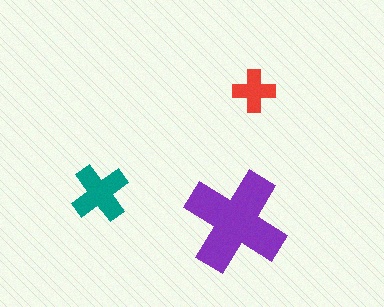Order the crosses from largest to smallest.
the purple one, the teal one, the red one.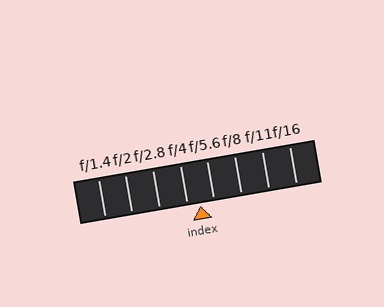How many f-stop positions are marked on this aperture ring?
There are 8 f-stop positions marked.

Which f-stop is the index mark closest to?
The index mark is closest to f/4.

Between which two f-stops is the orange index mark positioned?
The index mark is between f/4 and f/5.6.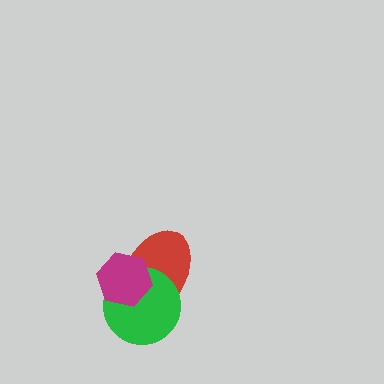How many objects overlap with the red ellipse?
2 objects overlap with the red ellipse.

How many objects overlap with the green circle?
2 objects overlap with the green circle.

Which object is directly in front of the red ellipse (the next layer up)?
The green circle is directly in front of the red ellipse.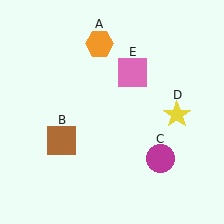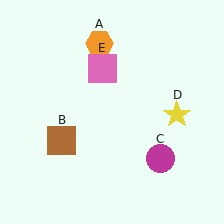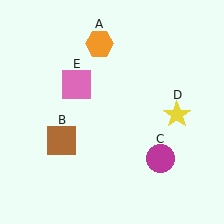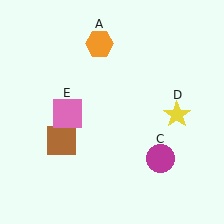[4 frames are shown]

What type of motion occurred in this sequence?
The pink square (object E) rotated counterclockwise around the center of the scene.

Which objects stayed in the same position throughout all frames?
Orange hexagon (object A) and brown square (object B) and magenta circle (object C) and yellow star (object D) remained stationary.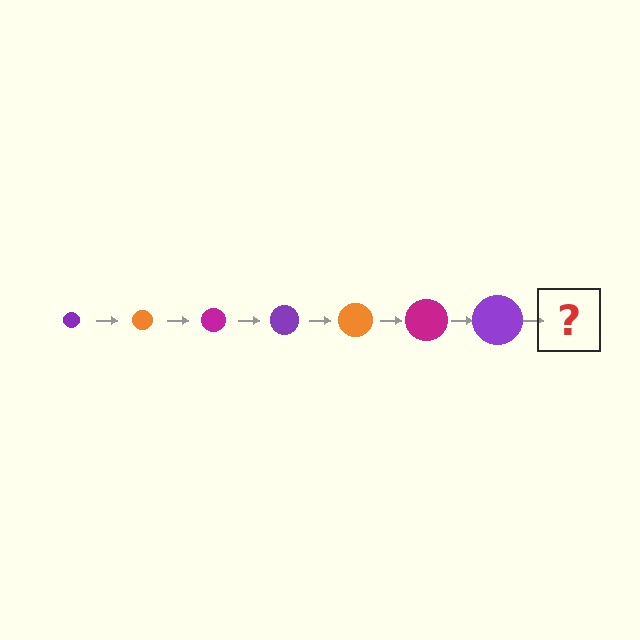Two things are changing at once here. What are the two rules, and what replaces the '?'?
The two rules are that the circle grows larger each step and the color cycles through purple, orange, and magenta. The '?' should be an orange circle, larger than the previous one.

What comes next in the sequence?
The next element should be an orange circle, larger than the previous one.